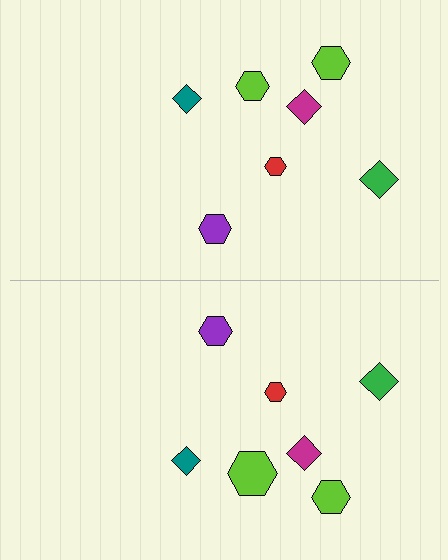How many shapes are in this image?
There are 14 shapes in this image.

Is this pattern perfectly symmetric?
No, the pattern is not perfectly symmetric. The lime hexagon on the bottom side has a different size than its mirror counterpart.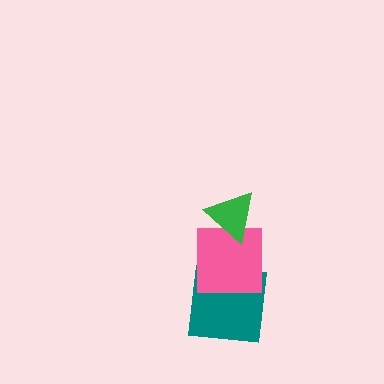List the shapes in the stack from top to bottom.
From top to bottom: the green triangle, the pink square, the teal square.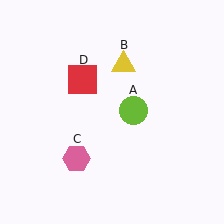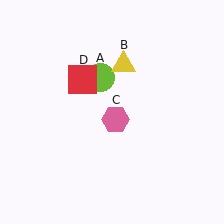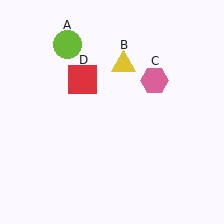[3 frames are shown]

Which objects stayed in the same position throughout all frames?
Yellow triangle (object B) and red square (object D) remained stationary.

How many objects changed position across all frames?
2 objects changed position: lime circle (object A), pink hexagon (object C).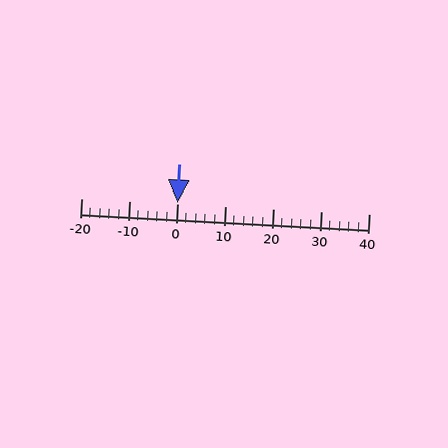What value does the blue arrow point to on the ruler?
The blue arrow points to approximately 0.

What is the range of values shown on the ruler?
The ruler shows values from -20 to 40.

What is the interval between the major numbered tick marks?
The major tick marks are spaced 10 units apart.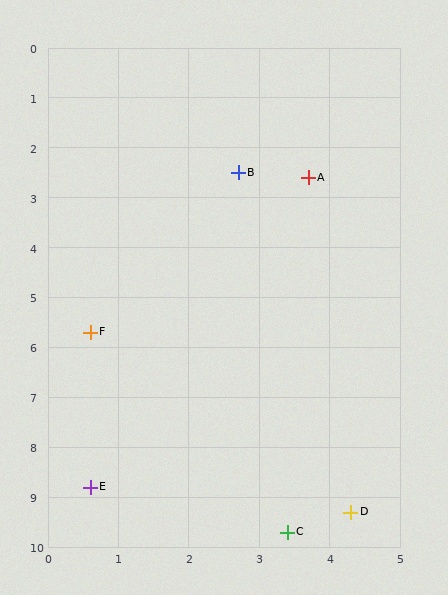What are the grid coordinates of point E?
Point E is at approximately (0.6, 8.8).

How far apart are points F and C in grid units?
Points F and C are about 4.9 grid units apart.